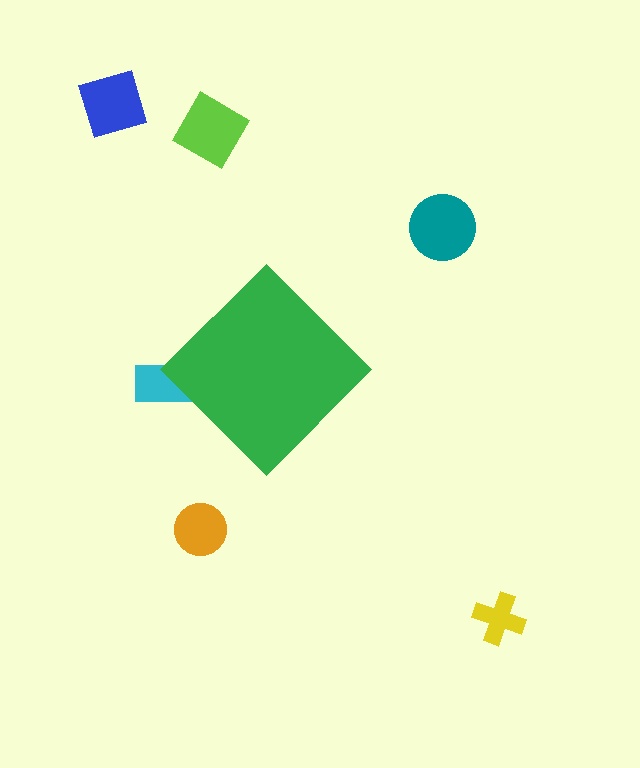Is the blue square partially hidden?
No, the blue square is fully visible.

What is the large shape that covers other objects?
A green diamond.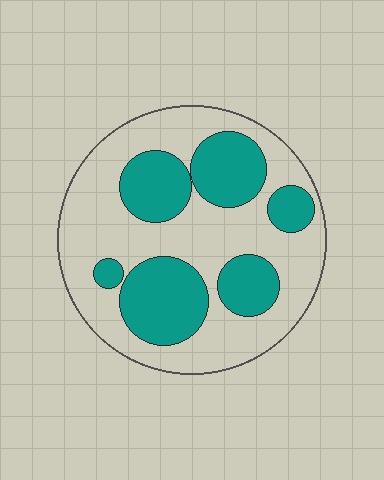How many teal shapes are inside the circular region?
6.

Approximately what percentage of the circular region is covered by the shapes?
Approximately 35%.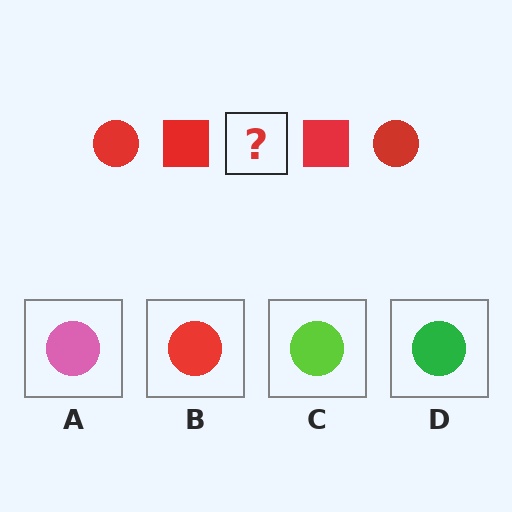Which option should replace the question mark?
Option B.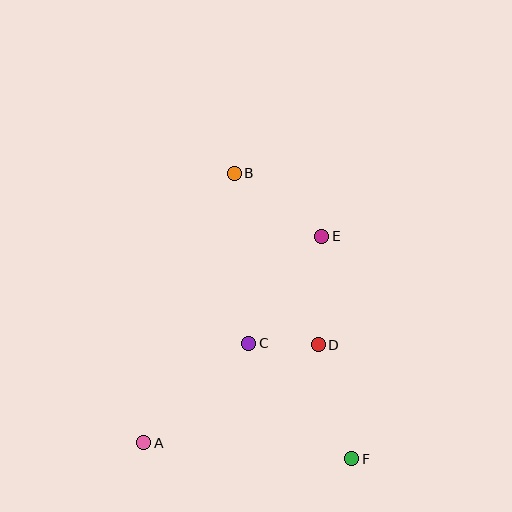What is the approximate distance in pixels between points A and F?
The distance between A and F is approximately 208 pixels.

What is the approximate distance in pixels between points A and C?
The distance between A and C is approximately 145 pixels.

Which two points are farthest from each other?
Points B and F are farthest from each other.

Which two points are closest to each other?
Points C and D are closest to each other.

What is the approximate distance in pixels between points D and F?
The distance between D and F is approximately 119 pixels.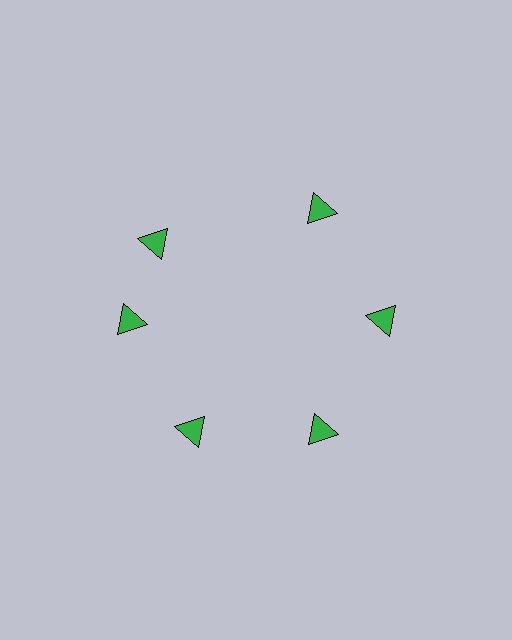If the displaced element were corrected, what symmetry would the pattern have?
It would have 6-fold rotational symmetry — the pattern would map onto itself every 60 degrees.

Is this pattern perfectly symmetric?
No. The 6 green triangles are arranged in a ring, but one element near the 11 o'clock position is rotated out of alignment along the ring, breaking the 6-fold rotational symmetry.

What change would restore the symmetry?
The symmetry would be restored by rotating it back into even spacing with its neighbors so that all 6 triangles sit at equal angles and equal distance from the center.